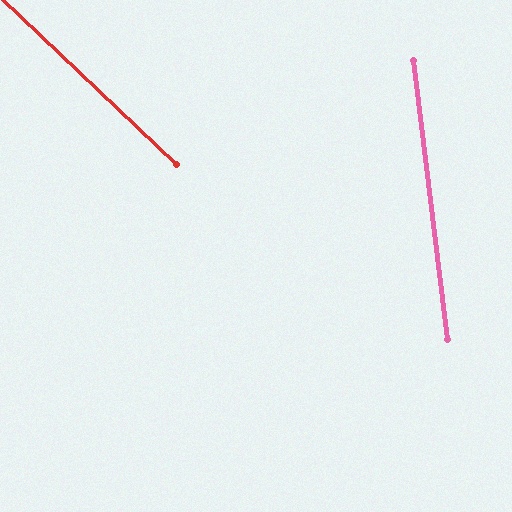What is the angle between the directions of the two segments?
Approximately 40 degrees.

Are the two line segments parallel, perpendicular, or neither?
Neither parallel nor perpendicular — they differ by about 40°.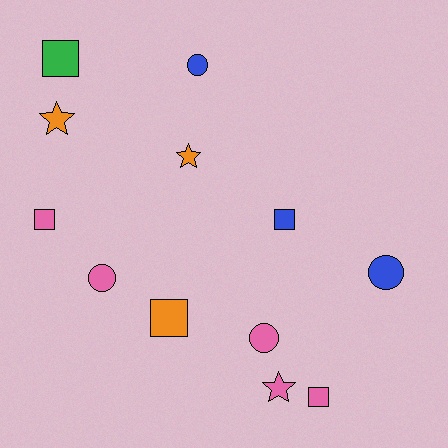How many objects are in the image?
There are 12 objects.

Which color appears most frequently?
Pink, with 5 objects.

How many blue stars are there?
There are no blue stars.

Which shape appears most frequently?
Square, with 5 objects.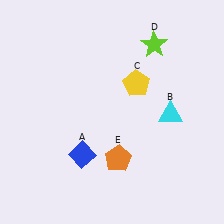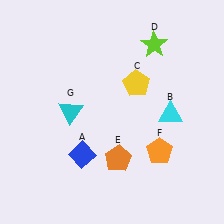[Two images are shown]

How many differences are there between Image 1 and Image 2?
There are 2 differences between the two images.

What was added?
An orange pentagon (F), a cyan triangle (G) were added in Image 2.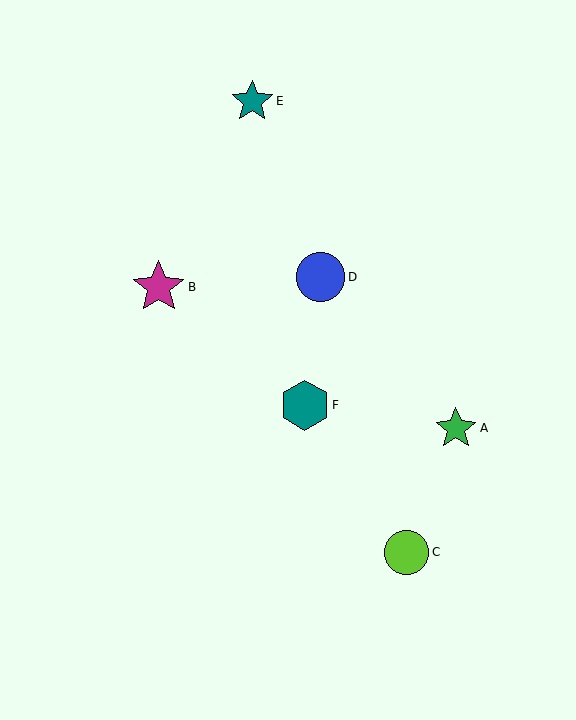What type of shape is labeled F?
Shape F is a teal hexagon.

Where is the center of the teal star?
The center of the teal star is at (252, 101).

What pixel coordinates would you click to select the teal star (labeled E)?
Click at (252, 101) to select the teal star E.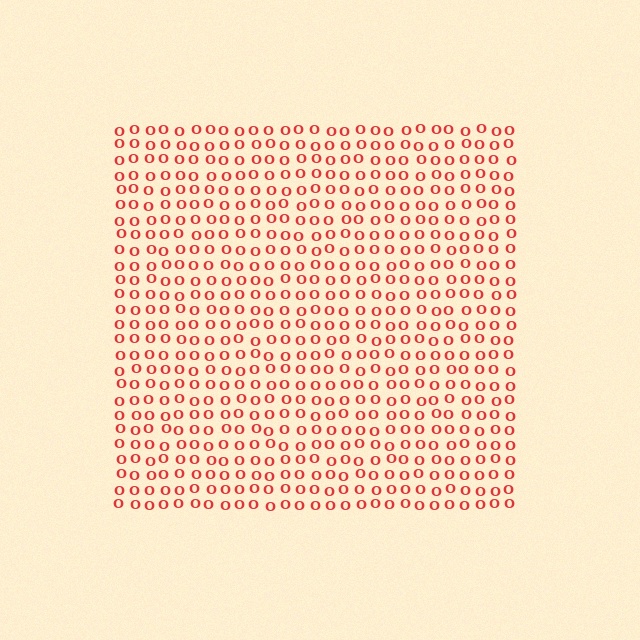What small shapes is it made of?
It is made of small letter O's.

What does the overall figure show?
The overall figure shows a square.